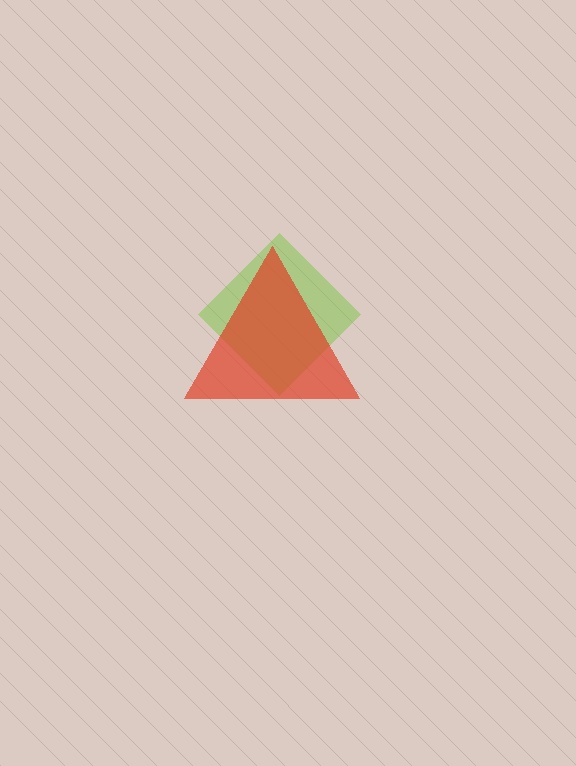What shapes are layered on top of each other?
The layered shapes are: a lime diamond, a red triangle.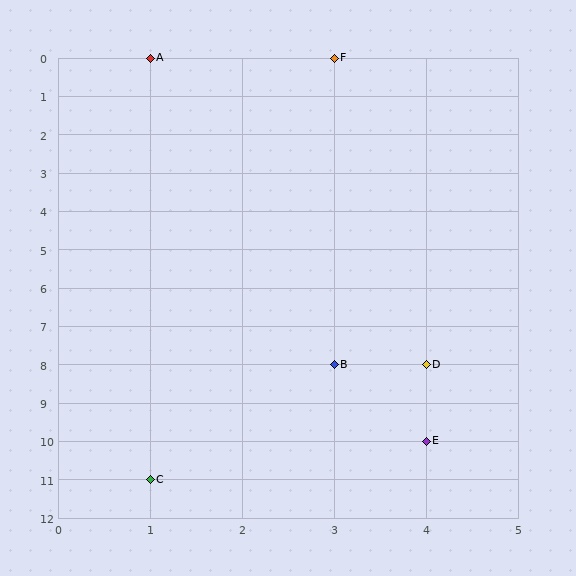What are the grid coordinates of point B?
Point B is at grid coordinates (3, 8).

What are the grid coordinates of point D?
Point D is at grid coordinates (4, 8).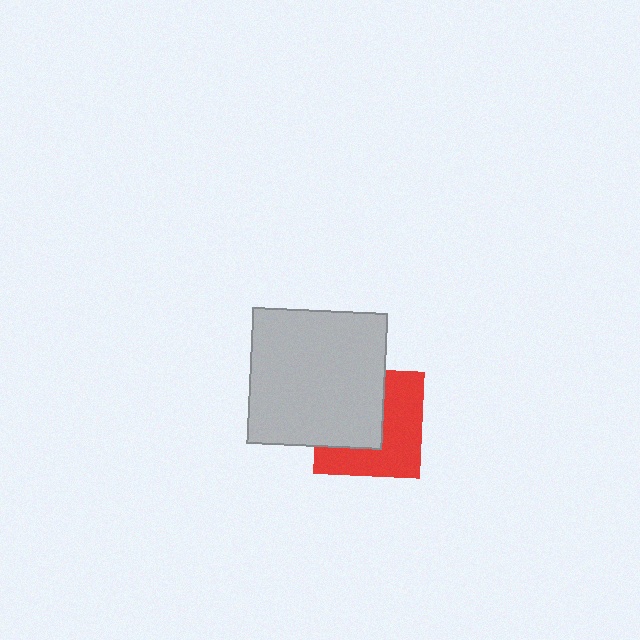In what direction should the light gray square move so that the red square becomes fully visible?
The light gray square should move toward the upper-left. That is the shortest direction to clear the overlap and leave the red square fully visible.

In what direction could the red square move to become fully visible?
The red square could move toward the lower-right. That would shift it out from behind the light gray square entirely.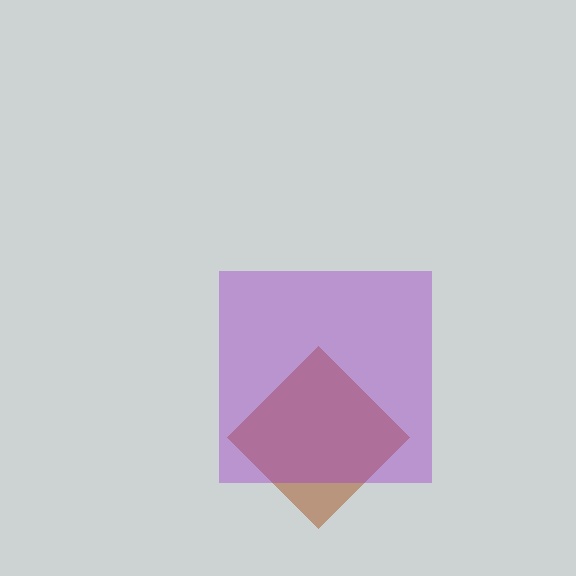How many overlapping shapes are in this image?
There are 2 overlapping shapes in the image.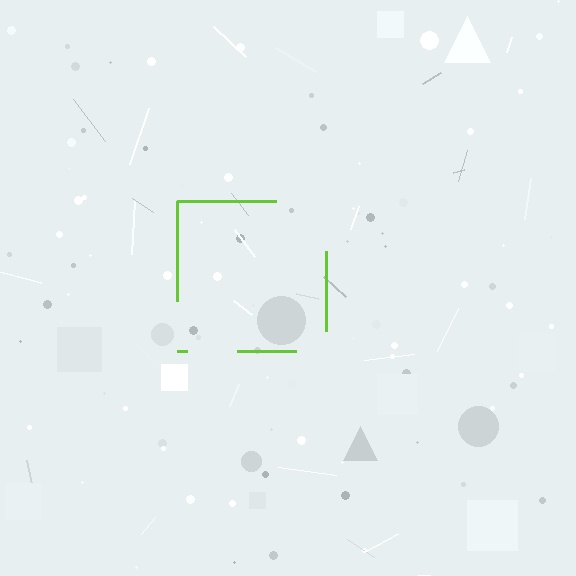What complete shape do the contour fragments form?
The contour fragments form a square.